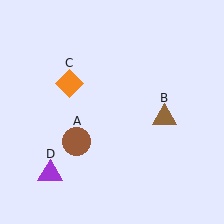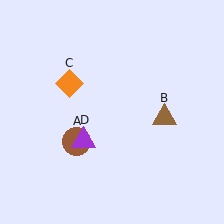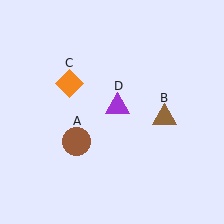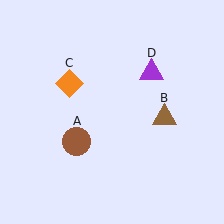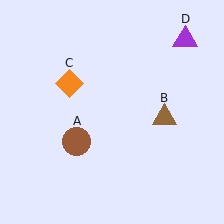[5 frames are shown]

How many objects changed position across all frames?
1 object changed position: purple triangle (object D).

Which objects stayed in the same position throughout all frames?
Brown circle (object A) and brown triangle (object B) and orange diamond (object C) remained stationary.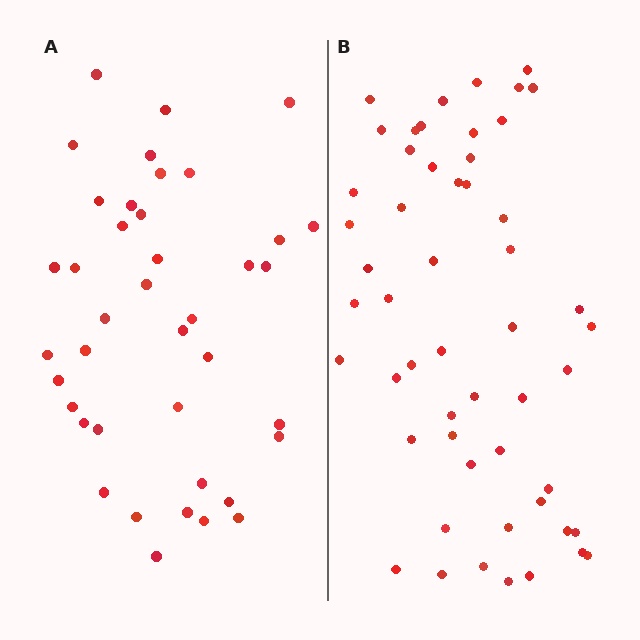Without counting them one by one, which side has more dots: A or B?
Region B (the right region) has more dots.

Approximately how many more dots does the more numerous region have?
Region B has approximately 15 more dots than region A.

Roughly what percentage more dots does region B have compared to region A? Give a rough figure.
About 30% more.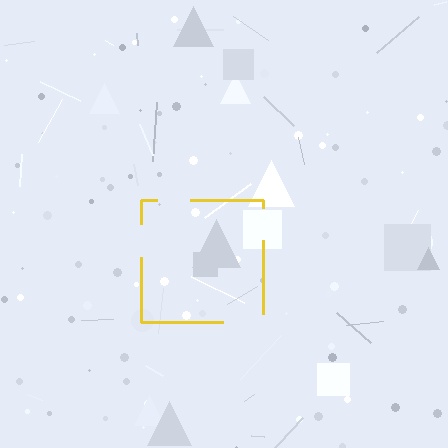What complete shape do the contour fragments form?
The contour fragments form a square.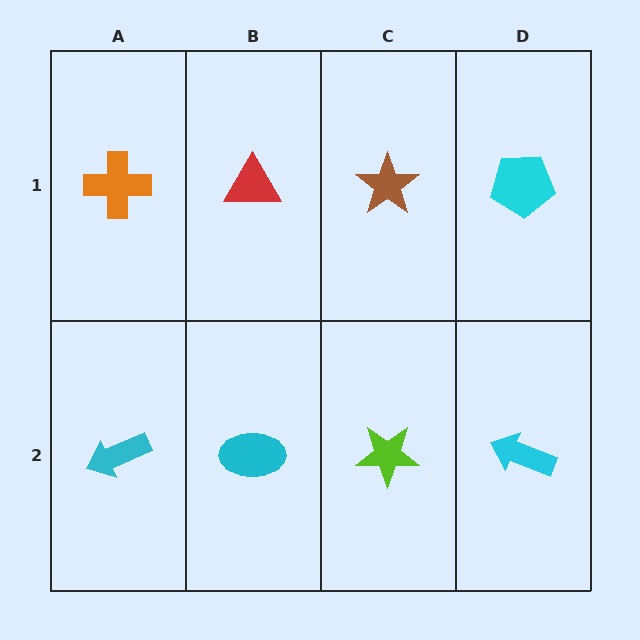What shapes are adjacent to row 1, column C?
A lime star (row 2, column C), a red triangle (row 1, column B), a cyan pentagon (row 1, column D).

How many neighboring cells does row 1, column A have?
2.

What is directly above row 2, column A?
An orange cross.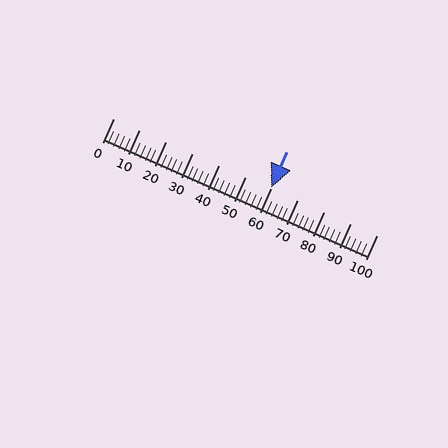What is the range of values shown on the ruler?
The ruler shows values from 0 to 100.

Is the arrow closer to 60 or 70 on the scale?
The arrow is closer to 60.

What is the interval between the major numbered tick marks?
The major tick marks are spaced 10 units apart.